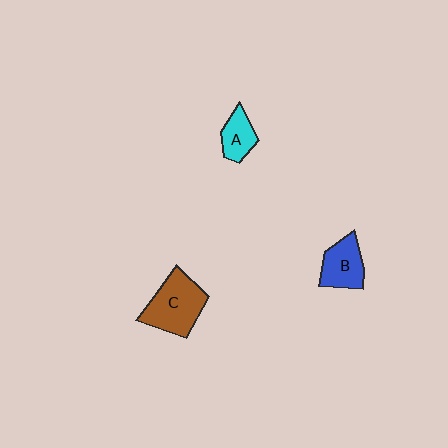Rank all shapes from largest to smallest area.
From largest to smallest: C (brown), B (blue), A (cyan).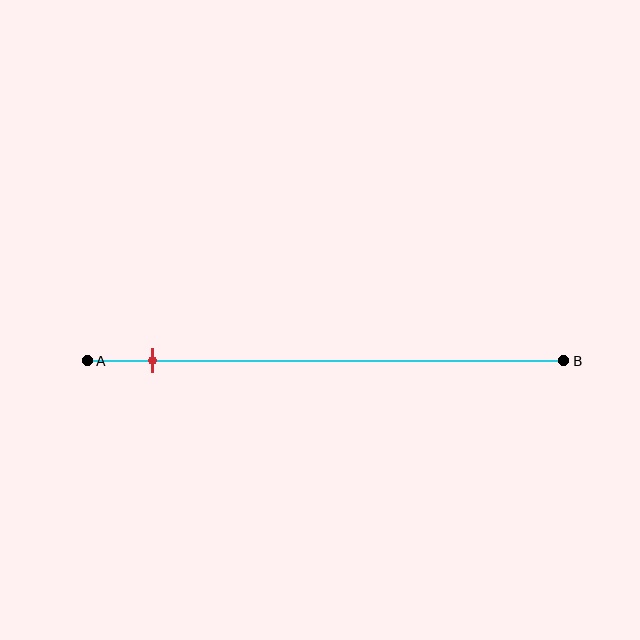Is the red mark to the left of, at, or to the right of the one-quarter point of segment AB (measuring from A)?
The red mark is to the left of the one-quarter point of segment AB.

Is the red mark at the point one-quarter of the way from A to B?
No, the mark is at about 15% from A, not at the 25% one-quarter point.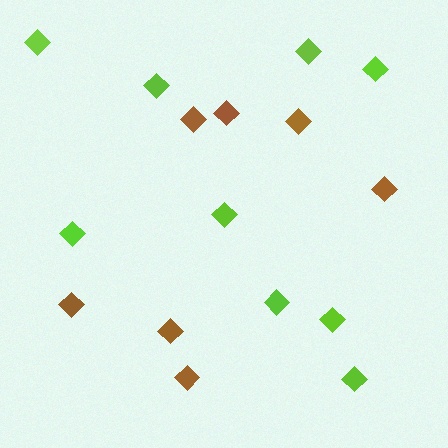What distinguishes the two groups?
There are 2 groups: one group of brown diamonds (7) and one group of lime diamonds (9).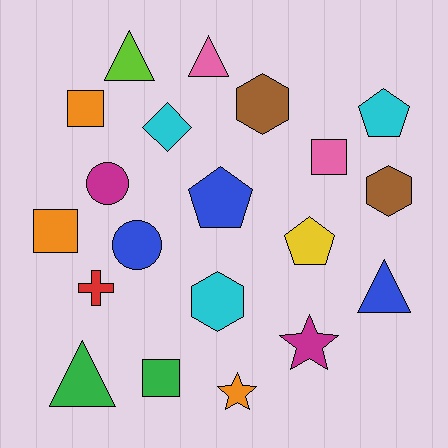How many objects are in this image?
There are 20 objects.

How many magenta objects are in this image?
There are 2 magenta objects.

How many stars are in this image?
There are 2 stars.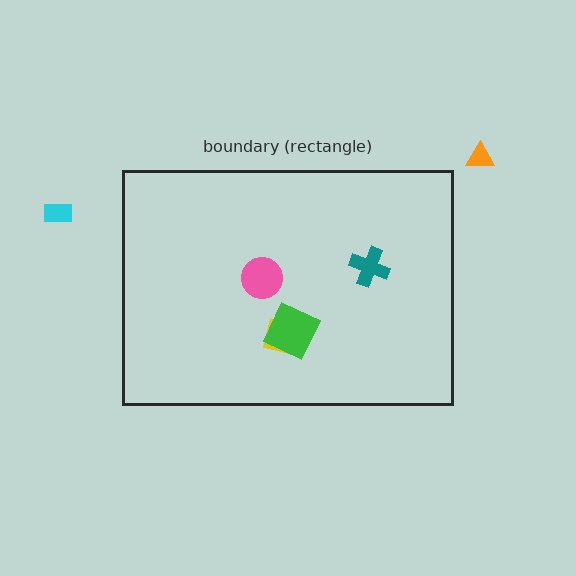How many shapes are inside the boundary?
4 inside, 2 outside.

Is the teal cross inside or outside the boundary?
Inside.